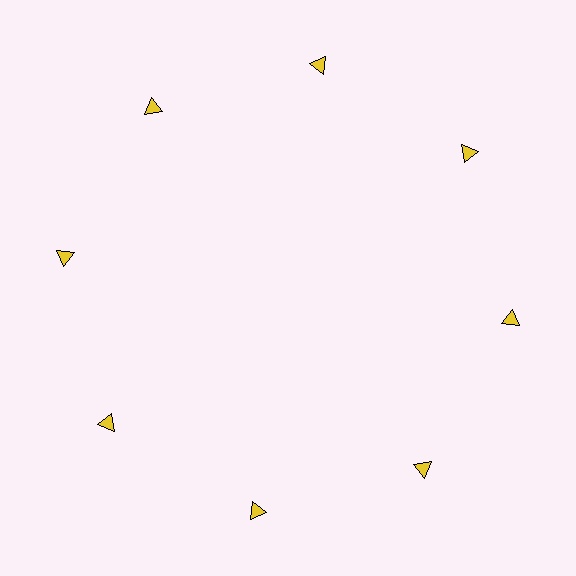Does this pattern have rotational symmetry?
Yes, this pattern has 8-fold rotational symmetry. It looks the same after rotating 45 degrees around the center.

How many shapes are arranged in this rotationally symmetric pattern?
There are 8 shapes, arranged in 8 groups of 1.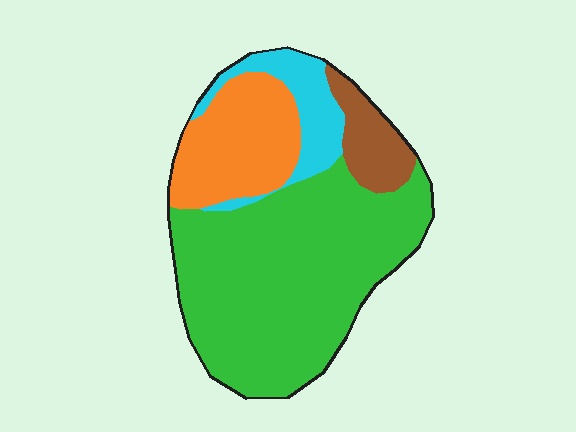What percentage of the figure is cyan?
Cyan takes up about one tenth (1/10) of the figure.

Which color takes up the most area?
Green, at roughly 60%.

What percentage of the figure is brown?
Brown covers roughly 10% of the figure.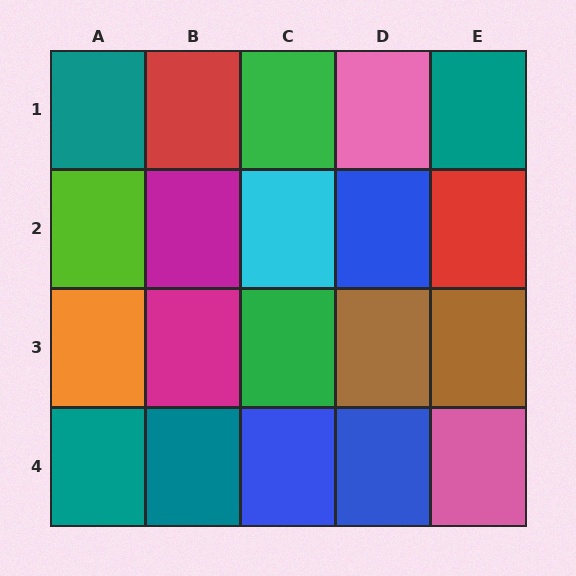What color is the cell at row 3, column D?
Brown.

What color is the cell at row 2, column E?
Red.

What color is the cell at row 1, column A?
Teal.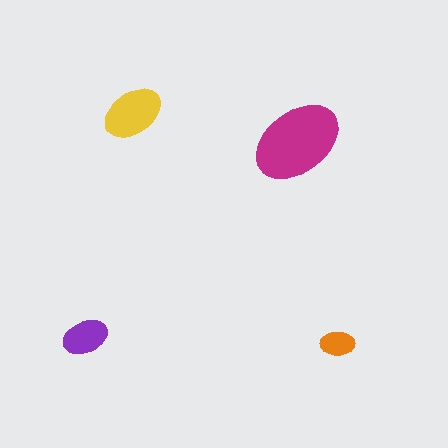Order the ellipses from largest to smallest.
the magenta one, the yellow one, the purple one, the orange one.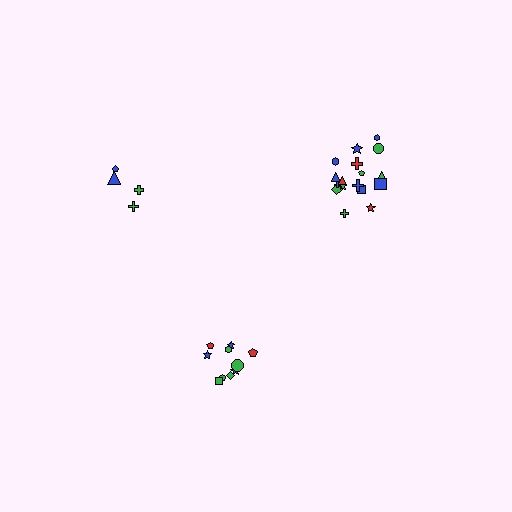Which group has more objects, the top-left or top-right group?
The top-right group.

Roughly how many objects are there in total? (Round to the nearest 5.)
Roughly 30 objects in total.